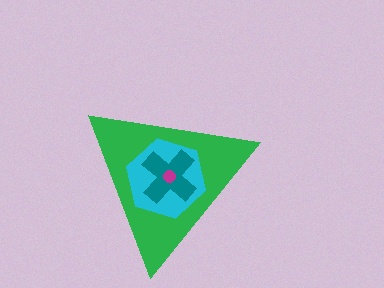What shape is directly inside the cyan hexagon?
The teal cross.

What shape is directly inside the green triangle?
The cyan hexagon.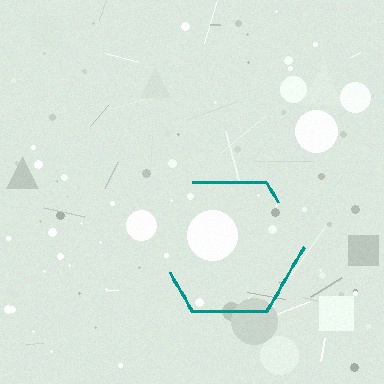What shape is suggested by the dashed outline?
The dashed outline suggests a hexagon.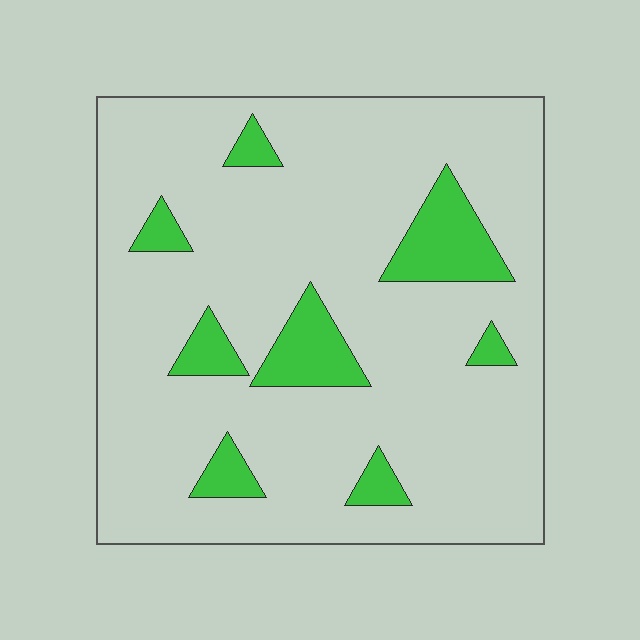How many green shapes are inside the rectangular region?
8.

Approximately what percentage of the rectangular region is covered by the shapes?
Approximately 15%.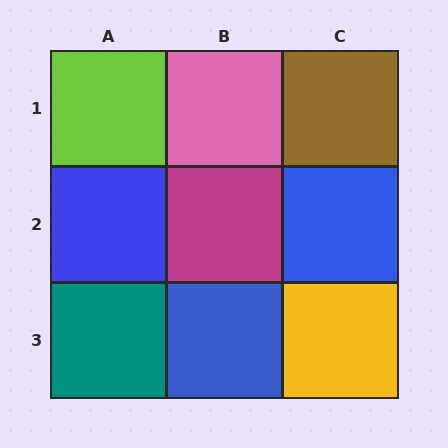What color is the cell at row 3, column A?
Teal.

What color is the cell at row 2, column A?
Blue.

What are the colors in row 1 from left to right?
Lime, pink, brown.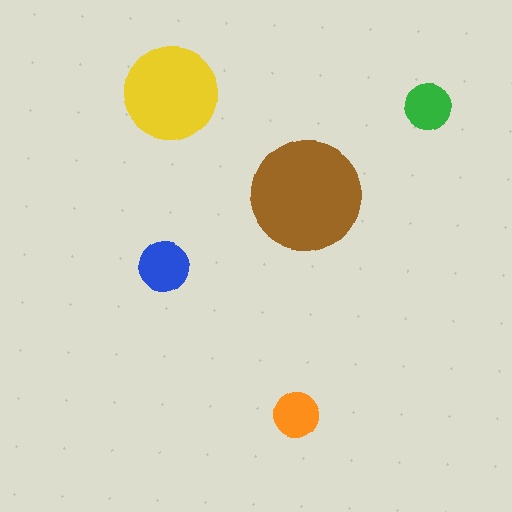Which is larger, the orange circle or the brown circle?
The brown one.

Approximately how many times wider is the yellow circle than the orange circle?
About 2 times wider.